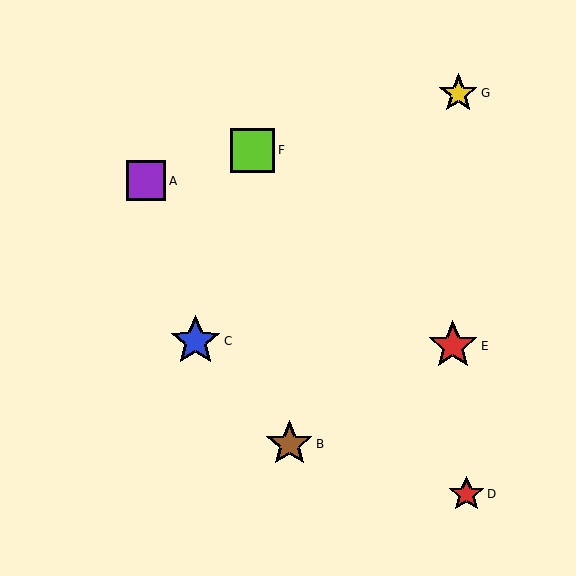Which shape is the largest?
The blue star (labeled C) is the largest.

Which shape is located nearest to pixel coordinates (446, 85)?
The yellow star (labeled G) at (458, 93) is nearest to that location.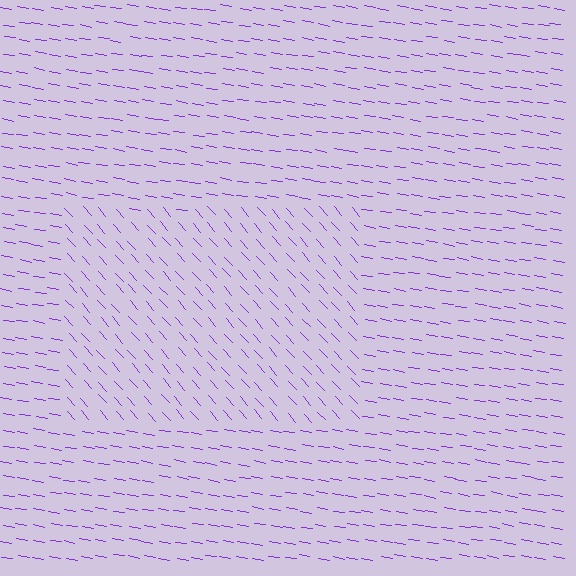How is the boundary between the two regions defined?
The boundary is defined purely by a change in line orientation (approximately 39 degrees difference). All lines are the same color and thickness.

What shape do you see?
I see a rectangle.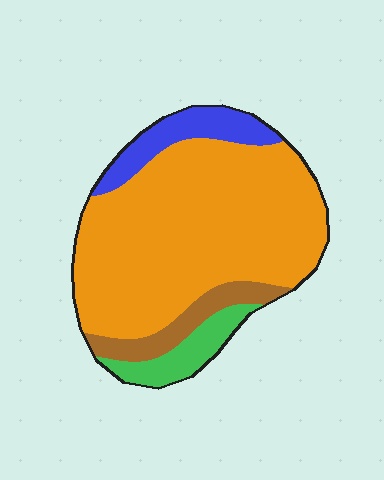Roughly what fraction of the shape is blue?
Blue takes up about one tenth (1/10) of the shape.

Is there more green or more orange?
Orange.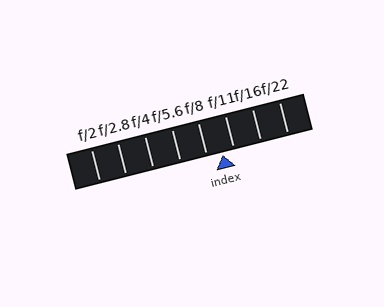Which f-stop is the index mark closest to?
The index mark is closest to f/11.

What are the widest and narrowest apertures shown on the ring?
The widest aperture shown is f/2 and the narrowest is f/22.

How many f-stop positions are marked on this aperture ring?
There are 8 f-stop positions marked.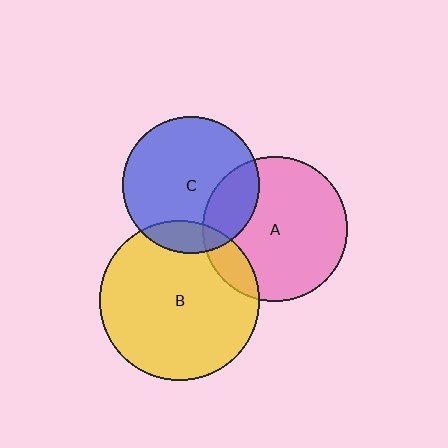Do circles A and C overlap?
Yes.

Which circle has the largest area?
Circle B (yellow).